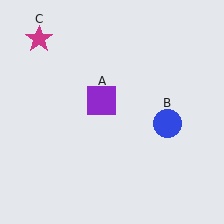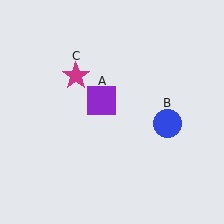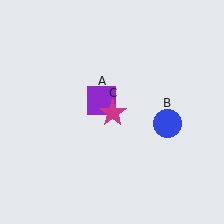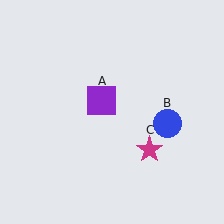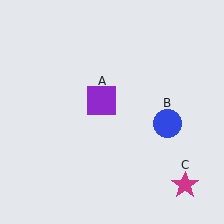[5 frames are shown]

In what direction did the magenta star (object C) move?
The magenta star (object C) moved down and to the right.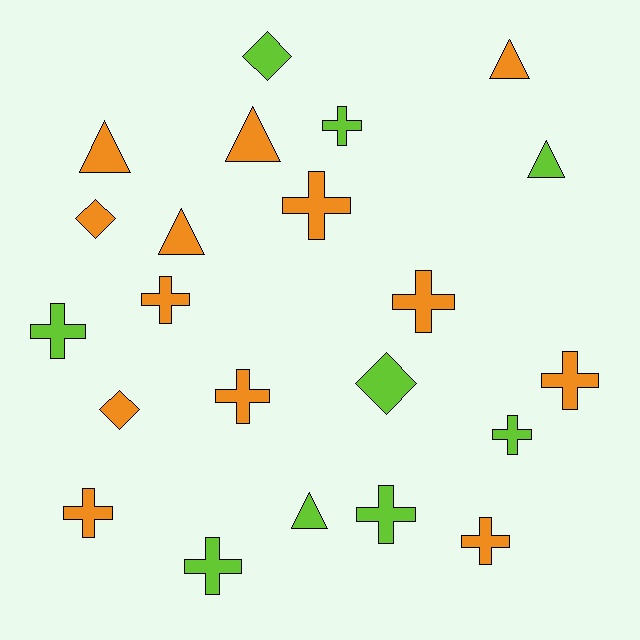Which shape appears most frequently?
Cross, with 12 objects.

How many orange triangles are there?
There are 4 orange triangles.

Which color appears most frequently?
Orange, with 13 objects.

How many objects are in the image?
There are 22 objects.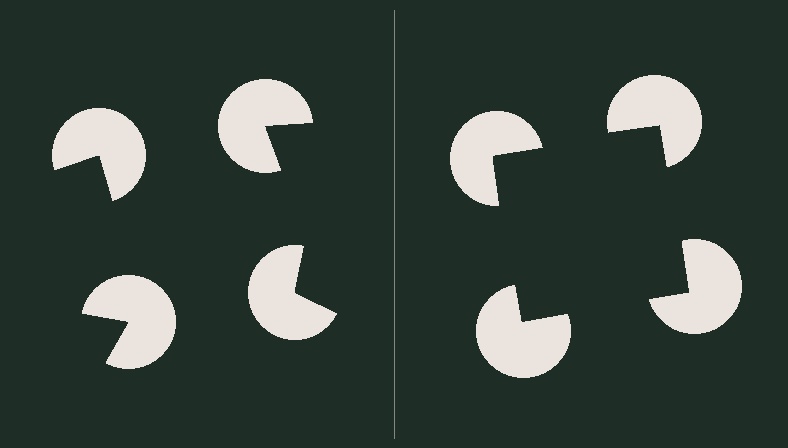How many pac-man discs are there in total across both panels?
8 — 4 on each side.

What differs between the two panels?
The pac-man discs are positioned identically on both sides; only the wedge orientations differ. On the right they align to a square; on the left they are misaligned.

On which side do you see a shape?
An illusory square appears on the right side. On the left side the wedge cuts are rotated, so no coherent shape forms.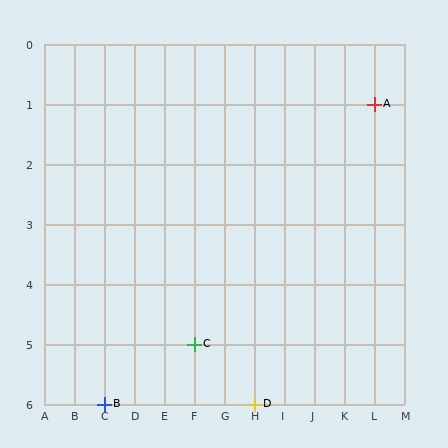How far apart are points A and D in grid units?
Points A and D are 4 columns and 5 rows apart (about 6.4 grid units diagonally).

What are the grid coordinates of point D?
Point D is at grid coordinates (H, 6).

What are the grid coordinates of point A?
Point A is at grid coordinates (L, 1).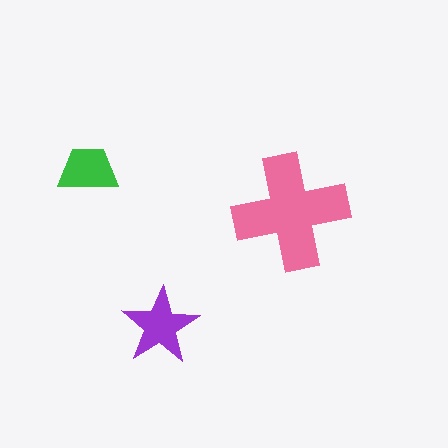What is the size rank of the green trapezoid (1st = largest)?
3rd.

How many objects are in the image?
There are 3 objects in the image.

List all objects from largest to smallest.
The pink cross, the purple star, the green trapezoid.